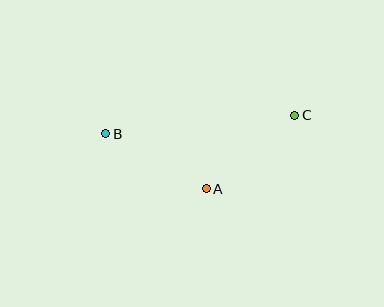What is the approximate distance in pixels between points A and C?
The distance between A and C is approximately 115 pixels.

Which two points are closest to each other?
Points A and B are closest to each other.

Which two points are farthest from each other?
Points B and C are farthest from each other.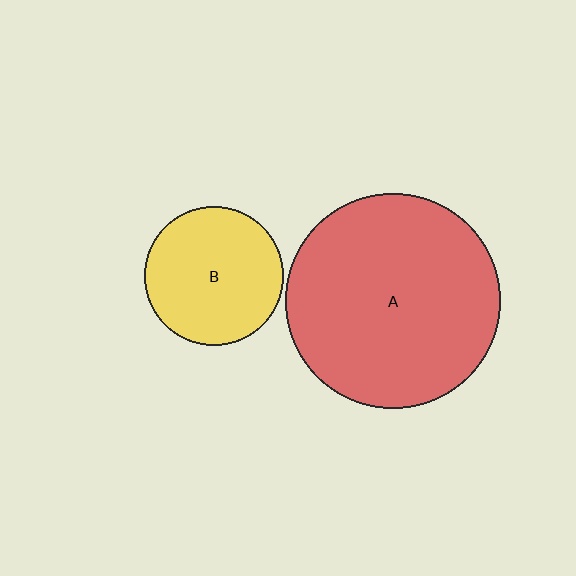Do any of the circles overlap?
No, none of the circles overlap.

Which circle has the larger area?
Circle A (red).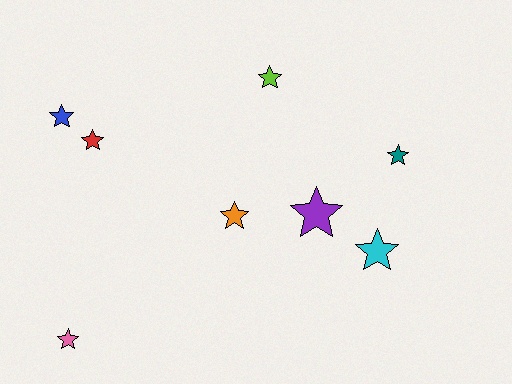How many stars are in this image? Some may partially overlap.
There are 8 stars.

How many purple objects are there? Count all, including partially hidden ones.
There is 1 purple object.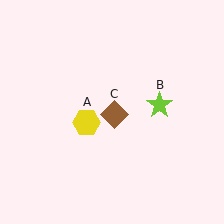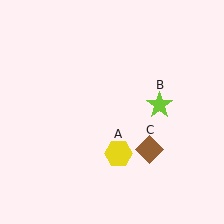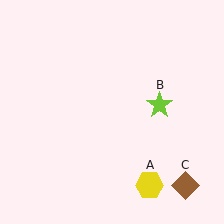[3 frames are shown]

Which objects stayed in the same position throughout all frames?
Lime star (object B) remained stationary.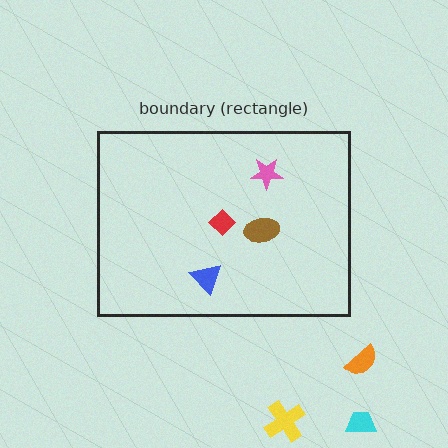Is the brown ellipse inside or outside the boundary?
Inside.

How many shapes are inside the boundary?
4 inside, 3 outside.